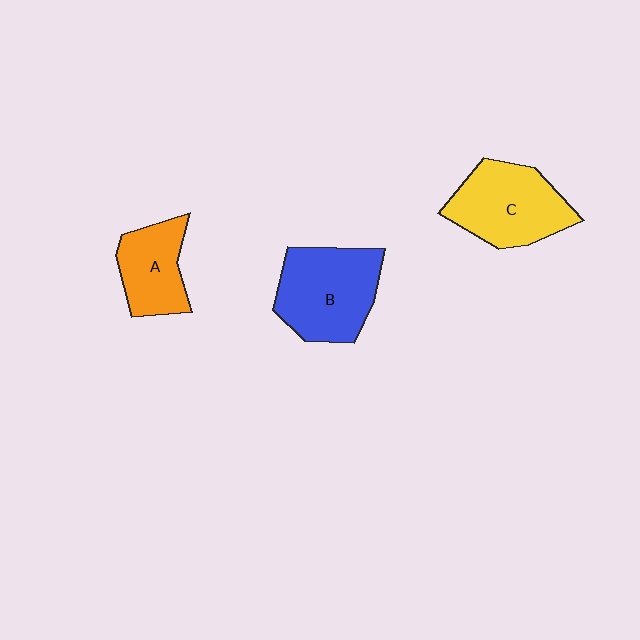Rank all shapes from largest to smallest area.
From largest to smallest: B (blue), C (yellow), A (orange).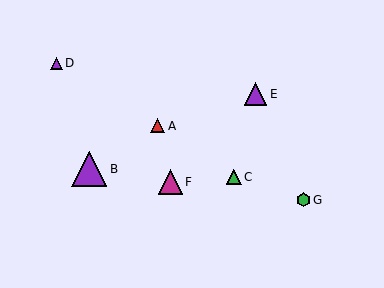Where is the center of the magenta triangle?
The center of the magenta triangle is at (170, 182).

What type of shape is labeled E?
Shape E is a purple triangle.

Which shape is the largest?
The purple triangle (labeled B) is the largest.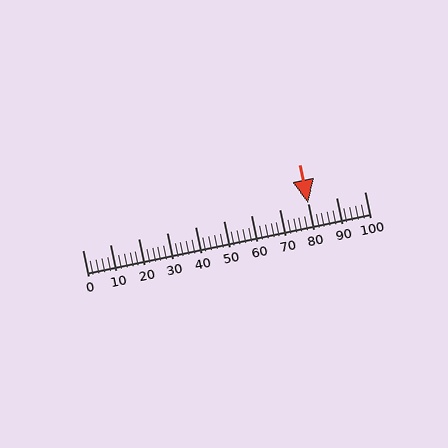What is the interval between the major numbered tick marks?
The major tick marks are spaced 10 units apart.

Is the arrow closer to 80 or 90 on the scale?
The arrow is closer to 80.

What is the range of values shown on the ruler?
The ruler shows values from 0 to 100.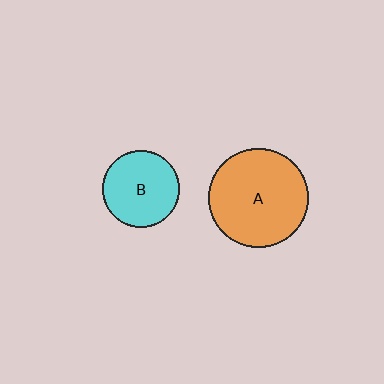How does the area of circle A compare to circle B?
Approximately 1.7 times.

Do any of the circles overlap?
No, none of the circles overlap.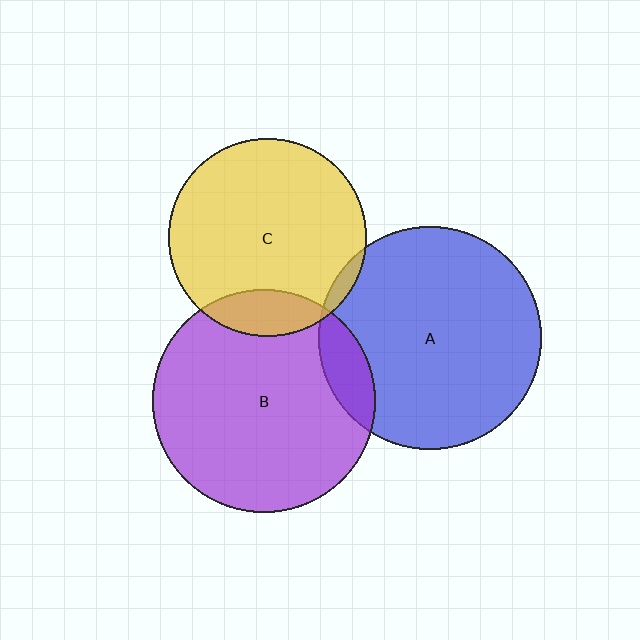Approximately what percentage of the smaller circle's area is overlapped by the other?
Approximately 10%.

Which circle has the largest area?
Circle A (blue).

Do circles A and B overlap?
Yes.